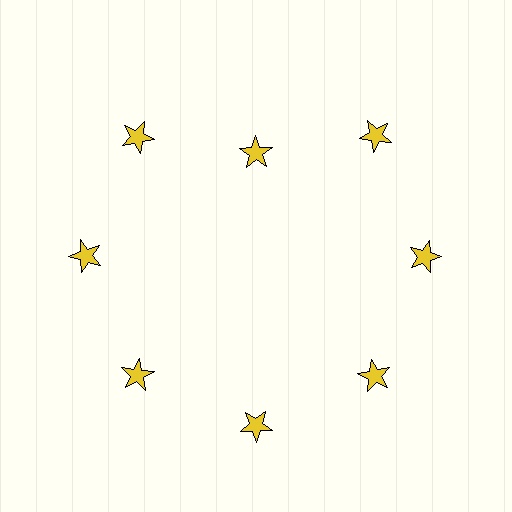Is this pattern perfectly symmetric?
No. The 8 yellow stars are arranged in a ring, but one element near the 12 o'clock position is pulled inward toward the center, breaking the 8-fold rotational symmetry.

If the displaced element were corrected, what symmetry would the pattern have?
It would have 8-fold rotational symmetry — the pattern would map onto itself every 45 degrees.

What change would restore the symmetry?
The symmetry would be restored by moving it outward, back onto the ring so that all 8 stars sit at equal angles and equal distance from the center.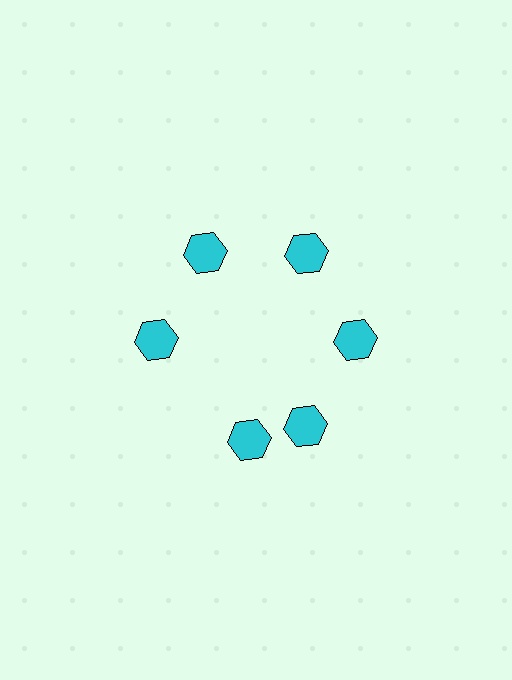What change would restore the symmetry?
The symmetry would be restored by rotating it back into even spacing with its neighbors so that all 6 hexagons sit at equal angles and equal distance from the center.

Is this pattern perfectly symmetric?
No. The 6 cyan hexagons are arranged in a ring, but one element near the 7 o'clock position is rotated out of alignment along the ring, breaking the 6-fold rotational symmetry.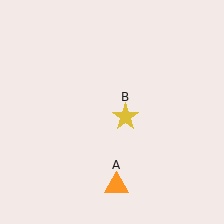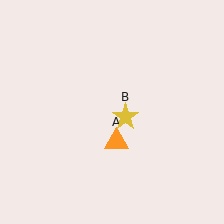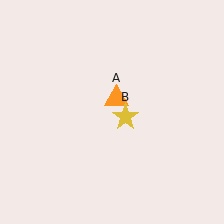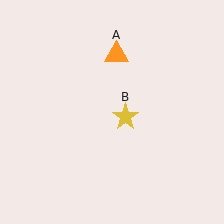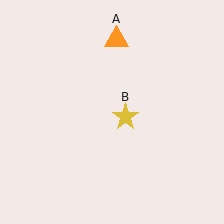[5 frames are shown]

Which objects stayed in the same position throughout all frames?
Yellow star (object B) remained stationary.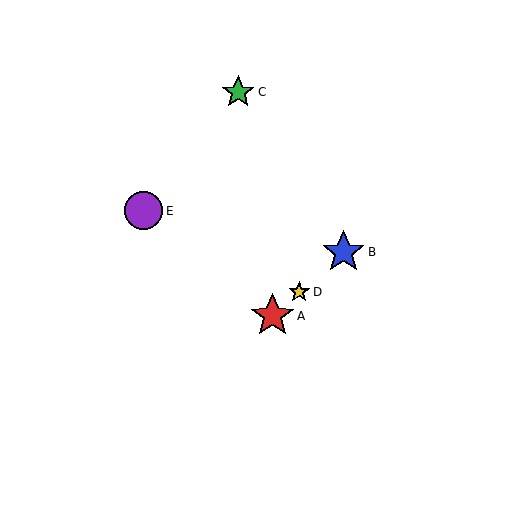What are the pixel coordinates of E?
Object E is at (144, 211).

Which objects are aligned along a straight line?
Objects A, B, D are aligned along a straight line.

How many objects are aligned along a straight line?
3 objects (A, B, D) are aligned along a straight line.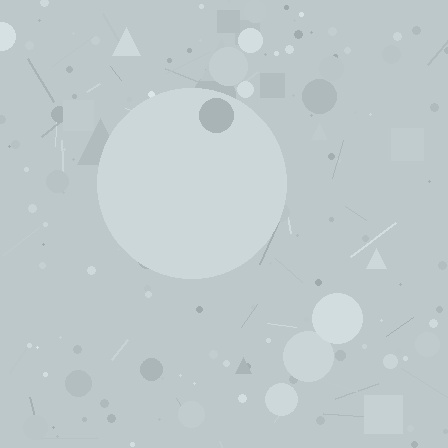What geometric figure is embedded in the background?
A circle is embedded in the background.